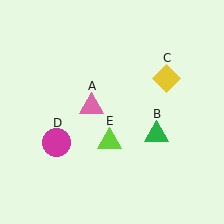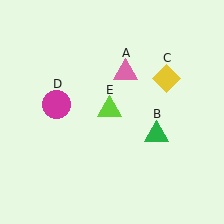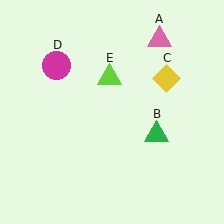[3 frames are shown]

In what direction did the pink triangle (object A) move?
The pink triangle (object A) moved up and to the right.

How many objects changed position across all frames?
3 objects changed position: pink triangle (object A), magenta circle (object D), lime triangle (object E).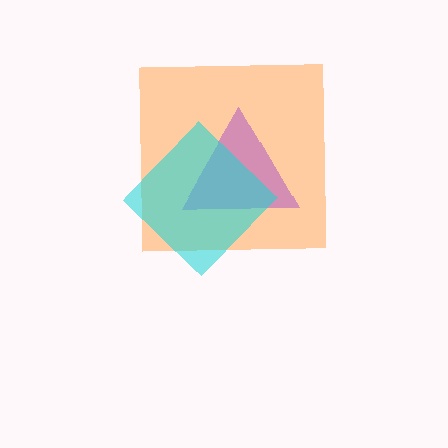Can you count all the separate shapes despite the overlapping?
Yes, there are 3 separate shapes.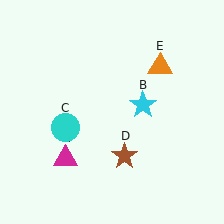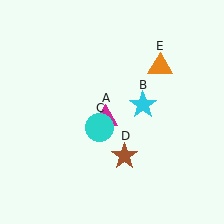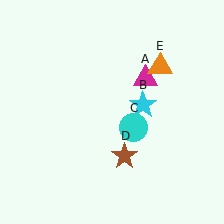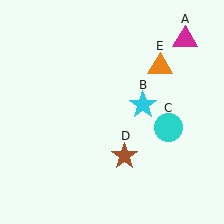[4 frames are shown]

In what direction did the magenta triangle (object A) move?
The magenta triangle (object A) moved up and to the right.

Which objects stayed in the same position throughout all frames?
Cyan star (object B) and brown star (object D) and orange triangle (object E) remained stationary.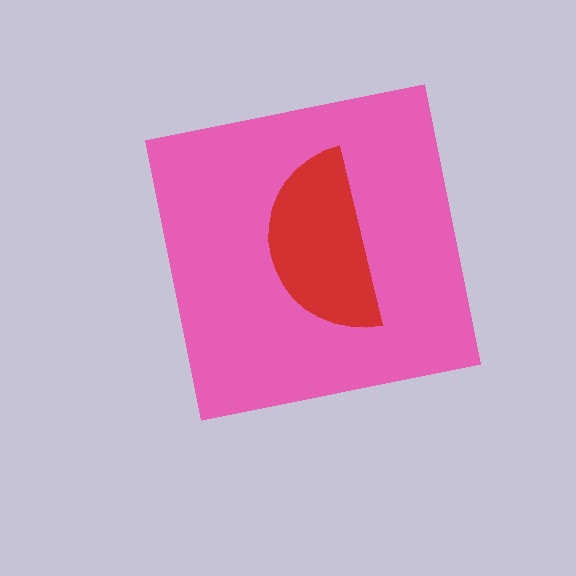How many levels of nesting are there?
2.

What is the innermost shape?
The red semicircle.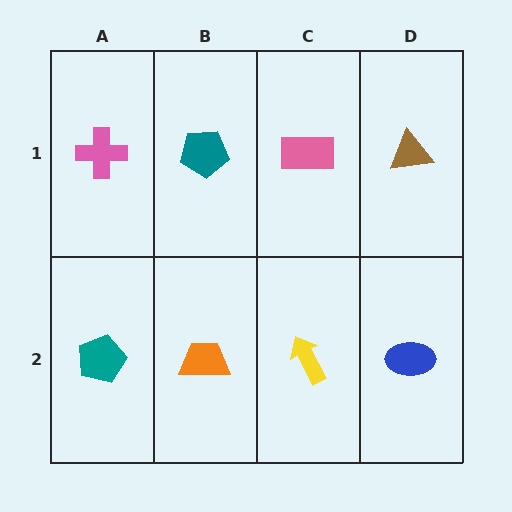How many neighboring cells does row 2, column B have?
3.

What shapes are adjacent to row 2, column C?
A pink rectangle (row 1, column C), an orange trapezoid (row 2, column B), a blue ellipse (row 2, column D).